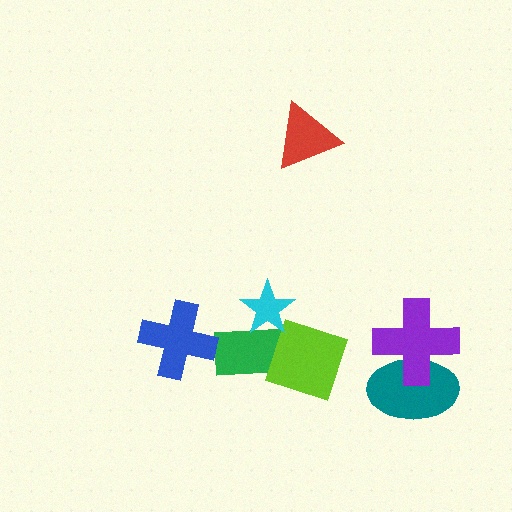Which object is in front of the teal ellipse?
The purple cross is in front of the teal ellipse.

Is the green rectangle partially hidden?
Yes, it is partially covered by another shape.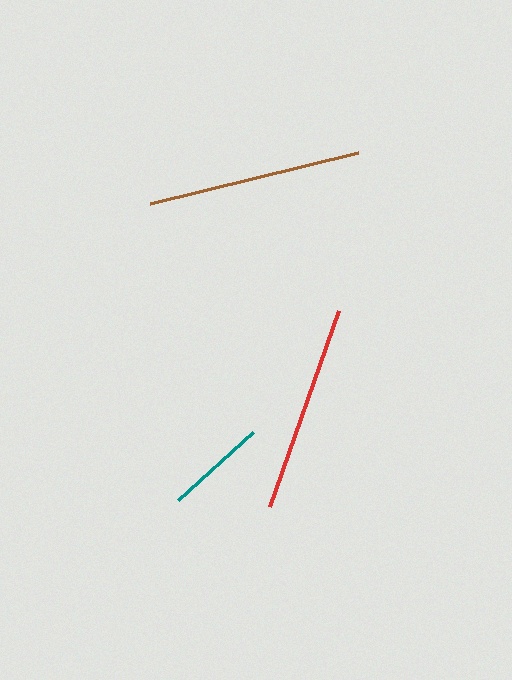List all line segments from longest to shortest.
From longest to shortest: brown, red, teal.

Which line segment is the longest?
The brown line is the longest at approximately 214 pixels.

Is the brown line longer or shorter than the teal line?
The brown line is longer than the teal line.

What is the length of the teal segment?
The teal segment is approximately 101 pixels long.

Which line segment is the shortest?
The teal line is the shortest at approximately 101 pixels.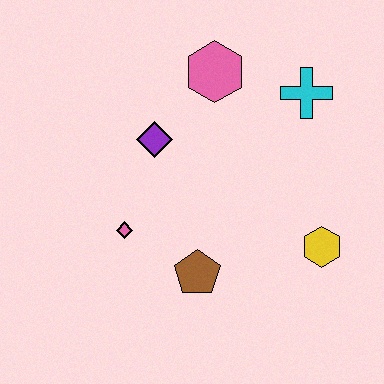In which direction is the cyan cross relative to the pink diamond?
The cyan cross is to the right of the pink diamond.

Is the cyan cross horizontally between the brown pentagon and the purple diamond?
No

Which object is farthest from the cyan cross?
The pink diamond is farthest from the cyan cross.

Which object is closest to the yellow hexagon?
The brown pentagon is closest to the yellow hexagon.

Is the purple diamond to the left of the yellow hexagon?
Yes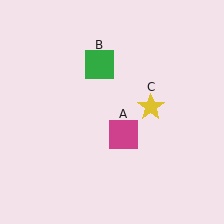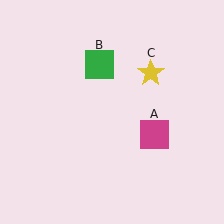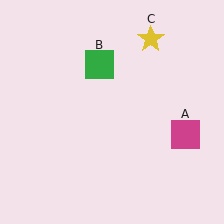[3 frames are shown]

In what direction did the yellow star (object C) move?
The yellow star (object C) moved up.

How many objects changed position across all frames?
2 objects changed position: magenta square (object A), yellow star (object C).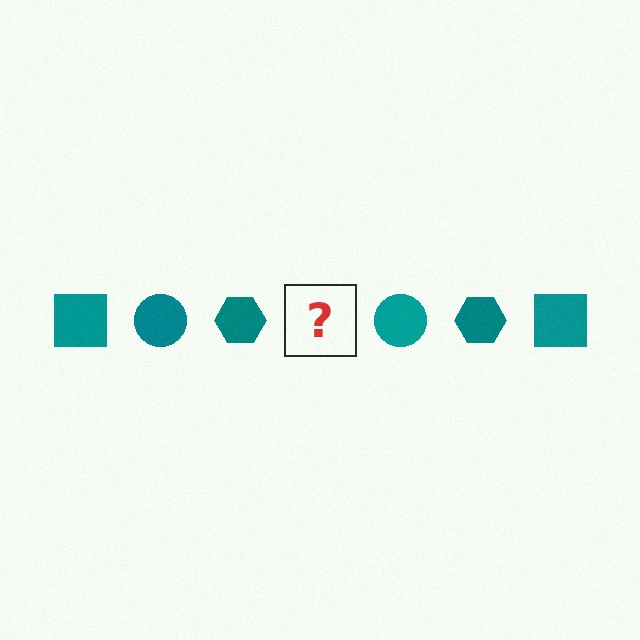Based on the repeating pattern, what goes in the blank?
The blank should be a teal square.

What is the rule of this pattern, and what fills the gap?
The rule is that the pattern cycles through square, circle, hexagon shapes in teal. The gap should be filled with a teal square.